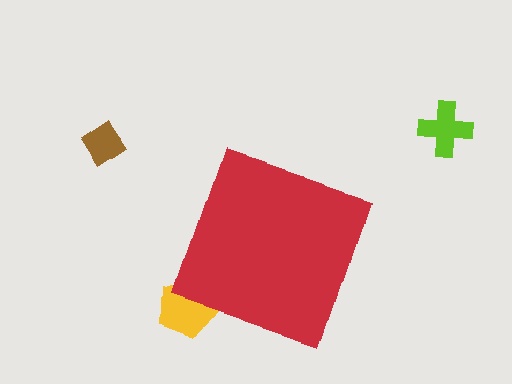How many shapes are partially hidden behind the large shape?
1 shape is partially hidden.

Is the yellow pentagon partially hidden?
Yes, the yellow pentagon is partially hidden behind the red diamond.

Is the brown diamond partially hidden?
No, the brown diamond is fully visible.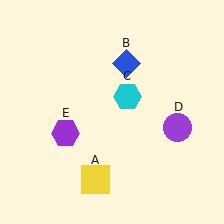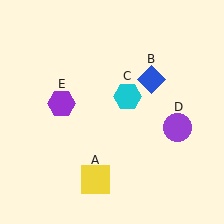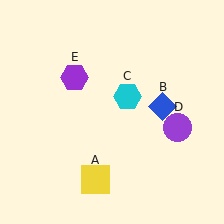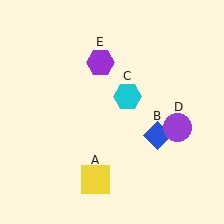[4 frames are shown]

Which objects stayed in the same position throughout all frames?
Yellow square (object A) and cyan hexagon (object C) and purple circle (object D) remained stationary.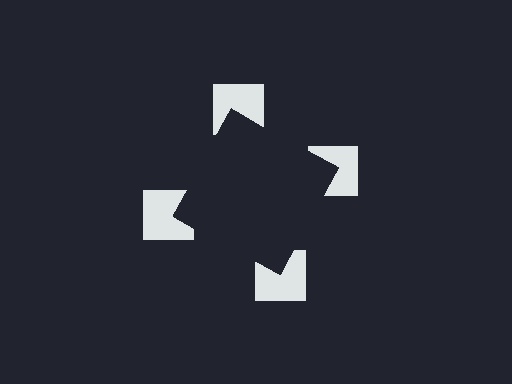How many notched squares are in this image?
There are 4 — one at each vertex of the illusory square.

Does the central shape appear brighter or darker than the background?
It typically appears slightly darker than the background, even though no actual brightness change is drawn.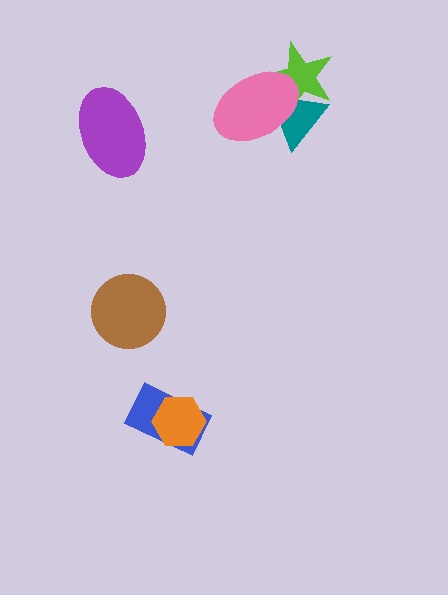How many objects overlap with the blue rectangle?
1 object overlaps with the blue rectangle.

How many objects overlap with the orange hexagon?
1 object overlaps with the orange hexagon.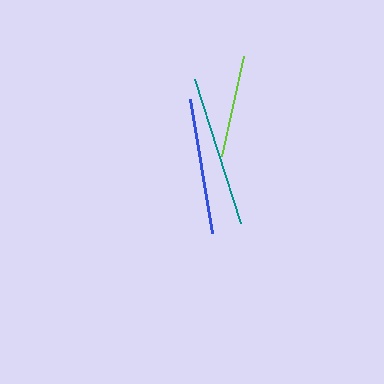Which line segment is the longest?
The teal line is the longest at approximately 151 pixels.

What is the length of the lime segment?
The lime segment is approximately 101 pixels long.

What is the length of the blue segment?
The blue segment is approximately 136 pixels long.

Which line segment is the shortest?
The lime line is the shortest at approximately 101 pixels.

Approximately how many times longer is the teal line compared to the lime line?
The teal line is approximately 1.5 times the length of the lime line.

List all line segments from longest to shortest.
From longest to shortest: teal, blue, lime.